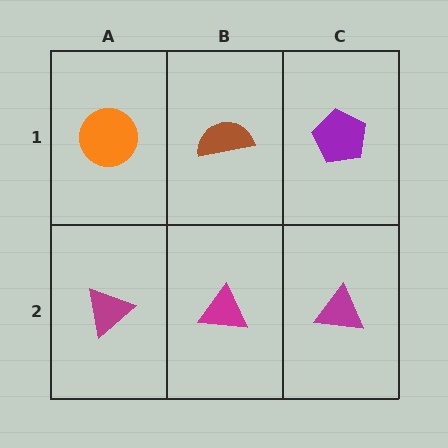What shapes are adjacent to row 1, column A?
A magenta triangle (row 2, column A), a brown semicircle (row 1, column B).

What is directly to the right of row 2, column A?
A magenta triangle.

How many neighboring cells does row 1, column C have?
2.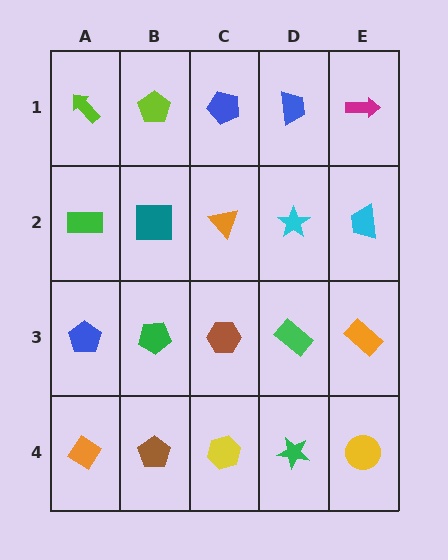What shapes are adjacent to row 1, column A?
A green rectangle (row 2, column A), a lime pentagon (row 1, column B).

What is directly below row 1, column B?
A teal square.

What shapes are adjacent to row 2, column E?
A magenta arrow (row 1, column E), an orange rectangle (row 3, column E), a cyan star (row 2, column D).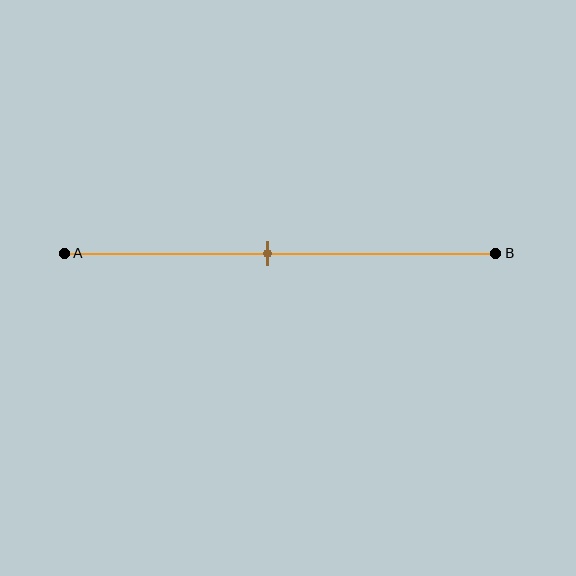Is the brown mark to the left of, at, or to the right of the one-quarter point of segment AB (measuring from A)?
The brown mark is to the right of the one-quarter point of segment AB.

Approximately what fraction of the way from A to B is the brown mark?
The brown mark is approximately 45% of the way from A to B.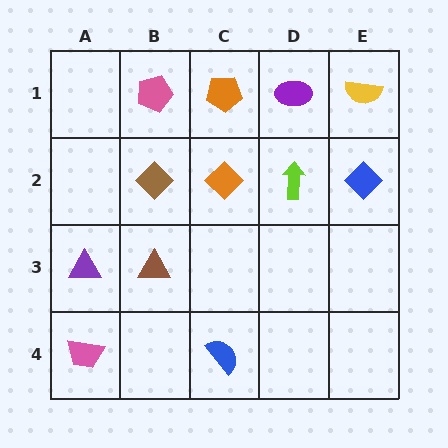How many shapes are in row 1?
4 shapes.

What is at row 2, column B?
A brown diamond.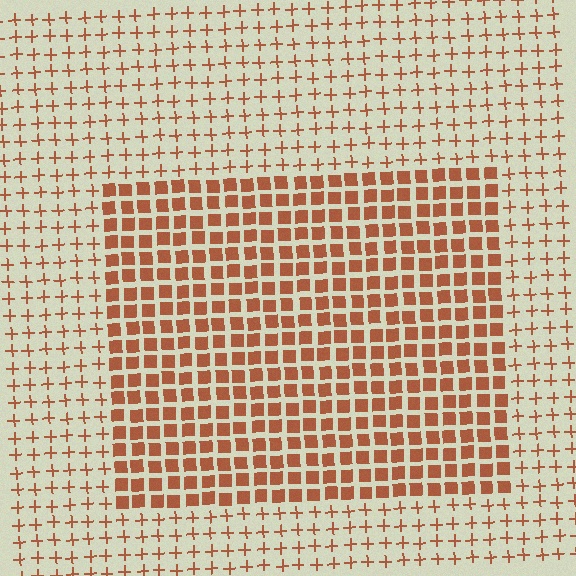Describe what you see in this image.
The image is filled with small brown elements arranged in a uniform grid. A rectangle-shaped region contains squares, while the surrounding area contains plus signs. The boundary is defined purely by the change in element shape.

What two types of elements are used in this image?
The image uses squares inside the rectangle region and plus signs outside it.